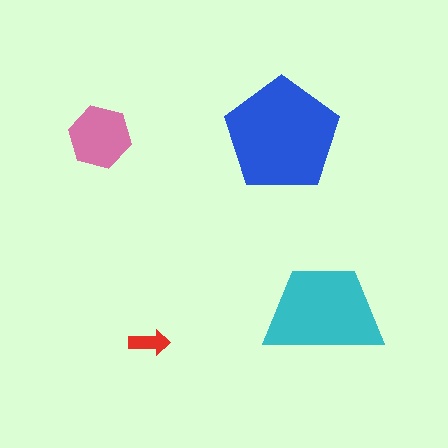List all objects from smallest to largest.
The red arrow, the pink hexagon, the cyan trapezoid, the blue pentagon.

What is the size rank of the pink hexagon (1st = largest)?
3rd.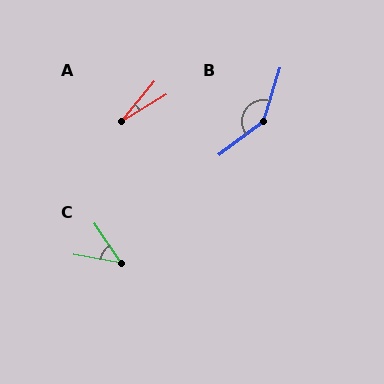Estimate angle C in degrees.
Approximately 46 degrees.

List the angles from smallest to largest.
A (19°), C (46°), B (144°).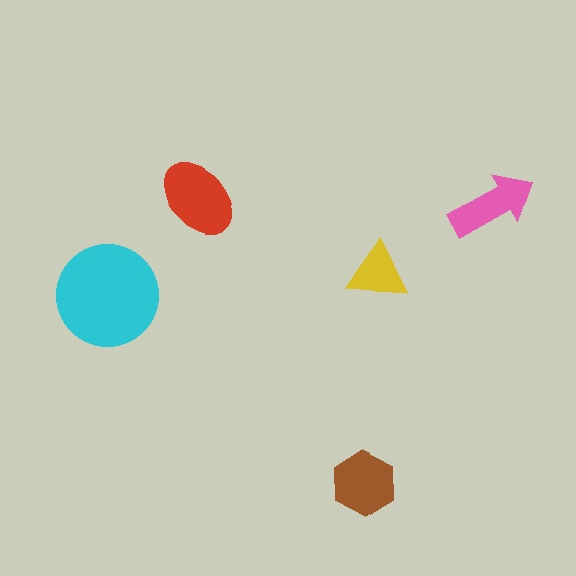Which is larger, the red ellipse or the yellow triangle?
The red ellipse.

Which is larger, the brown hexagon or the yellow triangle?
The brown hexagon.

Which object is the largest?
The cyan circle.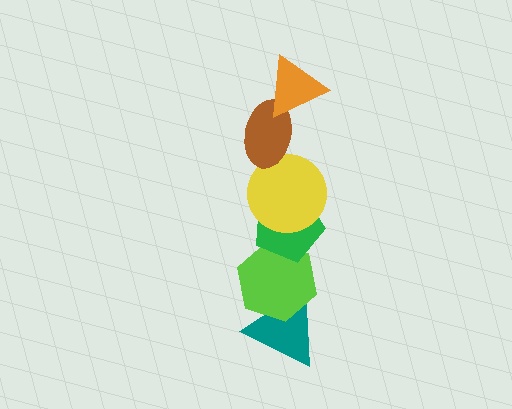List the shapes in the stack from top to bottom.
From top to bottom: the orange triangle, the brown ellipse, the yellow circle, the green pentagon, the lime hexagon, the teal triangle.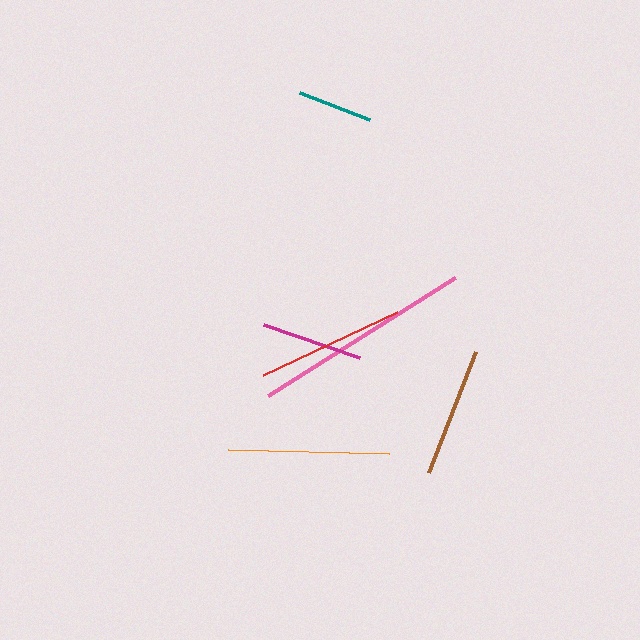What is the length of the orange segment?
The orange segment is approximately 161 pixels long.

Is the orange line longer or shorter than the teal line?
The orange line is longer than the teal line.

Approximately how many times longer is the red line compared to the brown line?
The red line is approximately 1.1 times the length of the brown line.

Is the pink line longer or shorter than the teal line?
The pink line is longer than the teal line.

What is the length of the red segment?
The red segment is approximately 149 pixels long.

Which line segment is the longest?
The pink line is the longest at approximately 221 pixels.